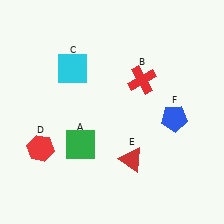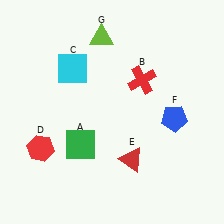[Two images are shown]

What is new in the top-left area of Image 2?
A lime triangle (G) was added in the top-left area of Image 2.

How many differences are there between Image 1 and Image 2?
There is 1 difference between the two images.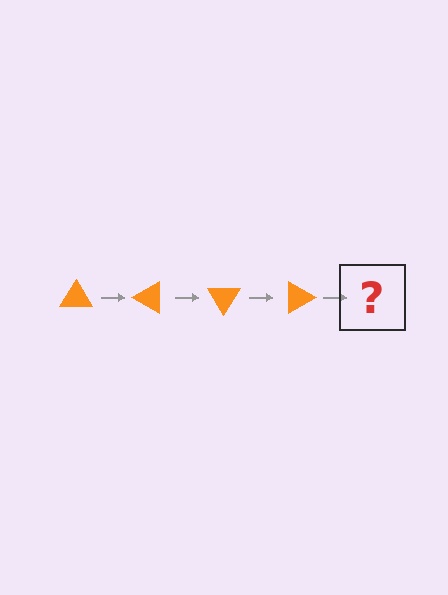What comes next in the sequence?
The next element should be an orange triangle rotated 120 degrees.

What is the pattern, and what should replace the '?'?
The pattern is that the triangle rotates 30 degrees each step. The '?' should be an orange triangle rotated 120 degrees.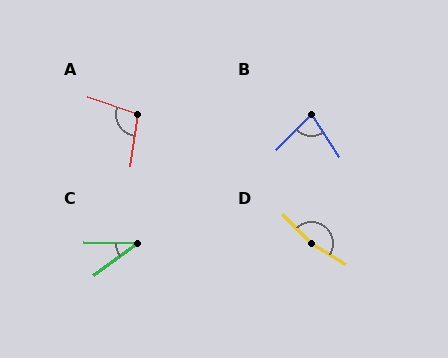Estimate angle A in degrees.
Approximately 101 degrees.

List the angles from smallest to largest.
C (38°), B (77°), A (101°), D (166°).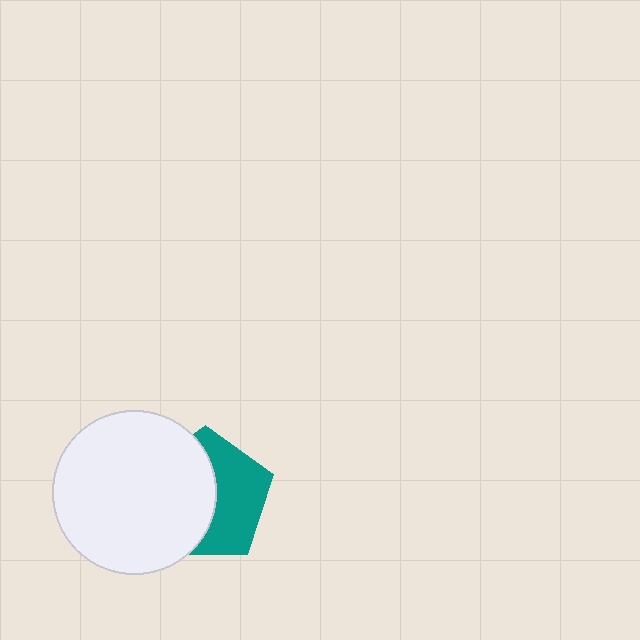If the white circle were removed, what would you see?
You would see the complete teal pentagon.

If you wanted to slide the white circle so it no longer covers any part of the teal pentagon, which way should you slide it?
Slide it left — that is the most direct way to separate the two shapes.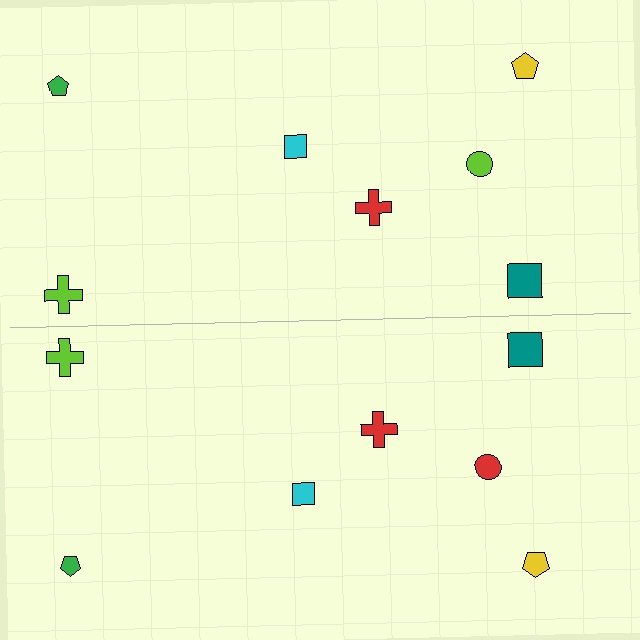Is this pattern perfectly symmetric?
No, the pattern is not perfectly symmetric. The red circle on the bottom side breaks the symmetry — its mirror counterpart is lime.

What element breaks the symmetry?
The red circle on the bottom side breaks the symmetry — its mirror counterpart is lime.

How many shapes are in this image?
There are 14 shapes in this image.